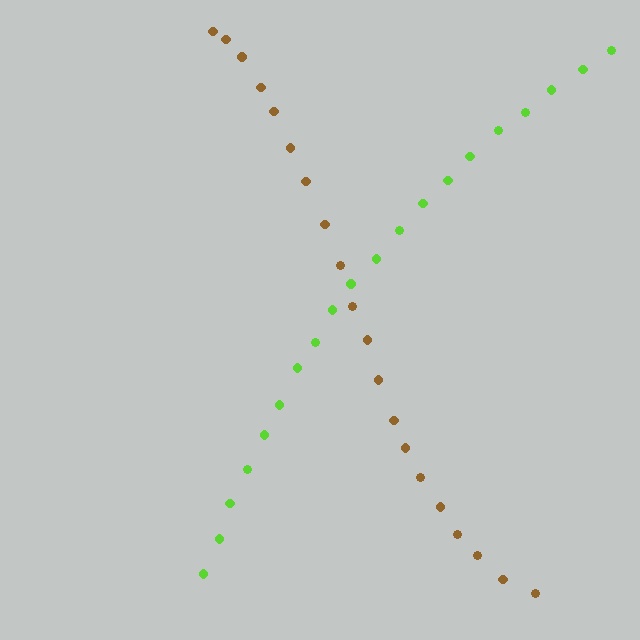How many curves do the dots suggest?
There are 2 distinct paths.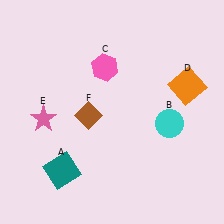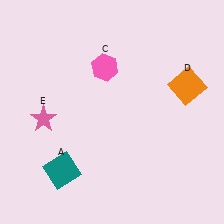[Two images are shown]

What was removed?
The cyan circle (B), the brown diamond (F) were removed in Image 2.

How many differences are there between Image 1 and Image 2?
There are 2 differences between the two images.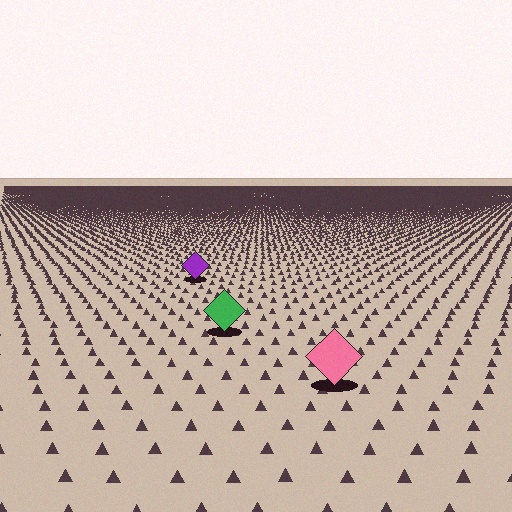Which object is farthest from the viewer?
The purple diamond is farthest from the viewer. It appears smaller and the ground texture around it is denser.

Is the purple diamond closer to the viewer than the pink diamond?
No. The pink diamond is closer — you can tell from the texture gradient: the ground texture is coarser near it.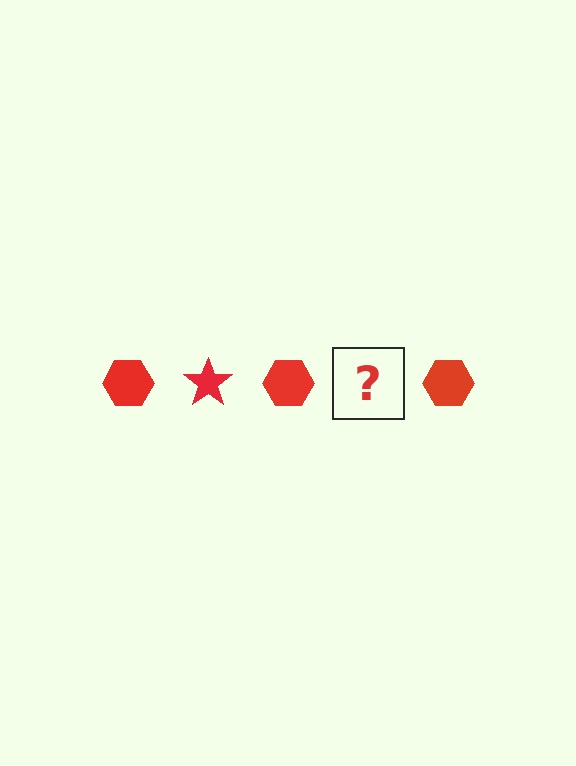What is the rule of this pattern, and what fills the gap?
The rule is that the pattern cycles through hexagon, star shapes in red. The gap should be filled with a red star.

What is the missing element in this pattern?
The missing element is a red star.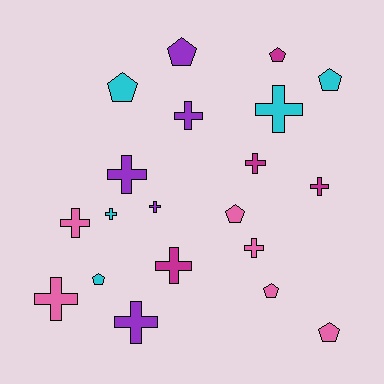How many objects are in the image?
There are 20 objects.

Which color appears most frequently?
Pink, with 6 objects.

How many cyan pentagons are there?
There are 3 cyan pentagons.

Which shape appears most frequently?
Cross, with 12 objects.